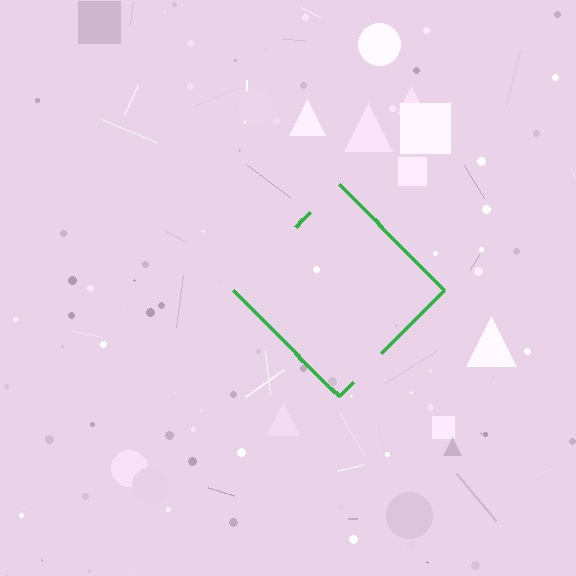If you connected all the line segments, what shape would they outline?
They would outline a diamond.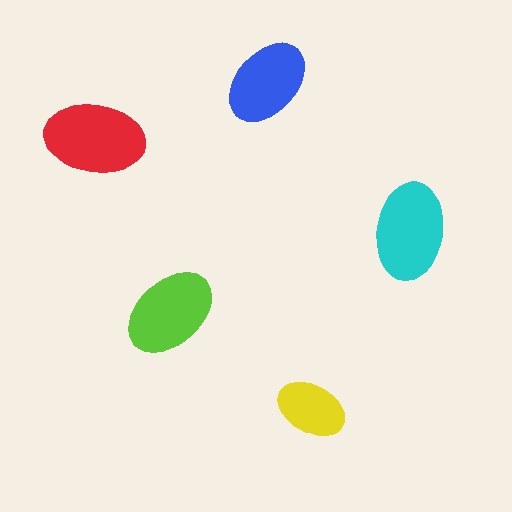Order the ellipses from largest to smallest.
the red one, the cyan one, the lime one, the blue one, the yellow one.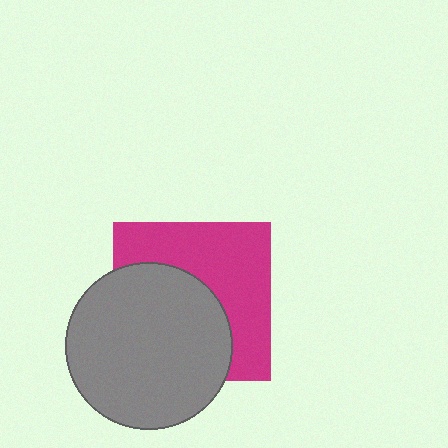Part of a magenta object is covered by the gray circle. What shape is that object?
It is a square.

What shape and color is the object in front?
The object in front is a gray circle.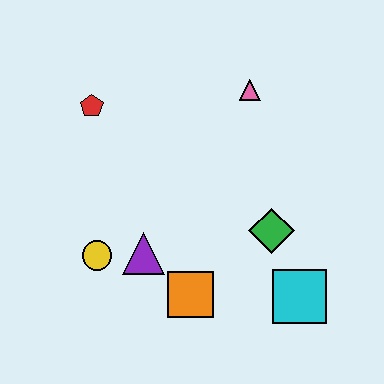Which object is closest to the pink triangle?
The green diamond is closest to the pink triangle.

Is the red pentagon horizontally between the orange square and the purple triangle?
No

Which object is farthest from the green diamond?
The red pentagon is farthest from the green diamond.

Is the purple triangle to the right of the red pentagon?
Yes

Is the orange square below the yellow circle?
Yes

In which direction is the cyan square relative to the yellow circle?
The cyan square is to the right of the yellow circle.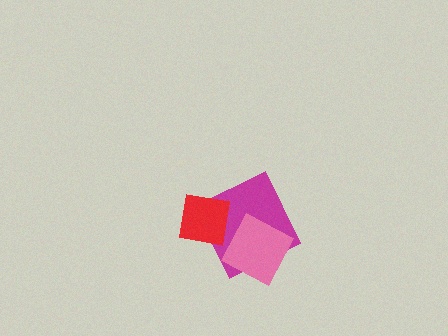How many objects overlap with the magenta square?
2 objects overlap with the magenta square.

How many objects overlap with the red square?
1 object overlaps with the red square.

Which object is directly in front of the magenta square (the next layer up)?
The red square is directly in front of the magenta square.